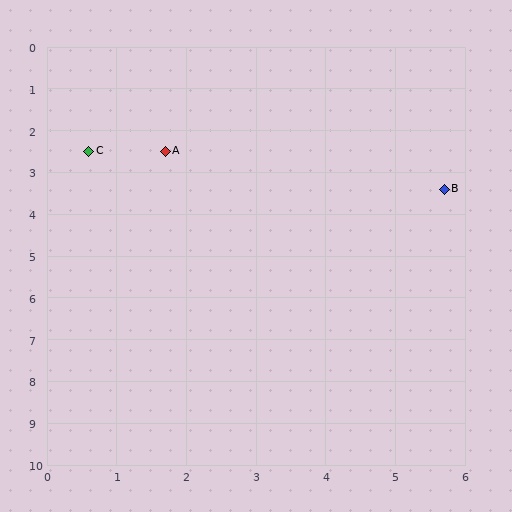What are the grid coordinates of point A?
Point A is at approximately (1.7, 2.5).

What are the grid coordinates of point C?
Point C is at approximately (0.6, 2.5).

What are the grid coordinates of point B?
Point B is at approximately (5.7, 3.4).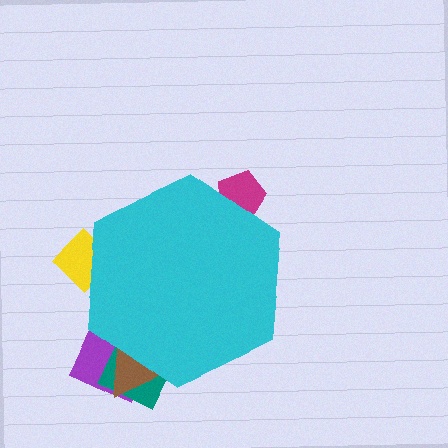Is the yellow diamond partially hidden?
Yes, the yellow diamond is partially hidden behind the cyan hexagon.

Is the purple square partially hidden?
Yes, the purple square is partially hidden behind the cyan hexagon.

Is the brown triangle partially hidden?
Yes, the brown triangle is partially hidden behind the cyan hexagon.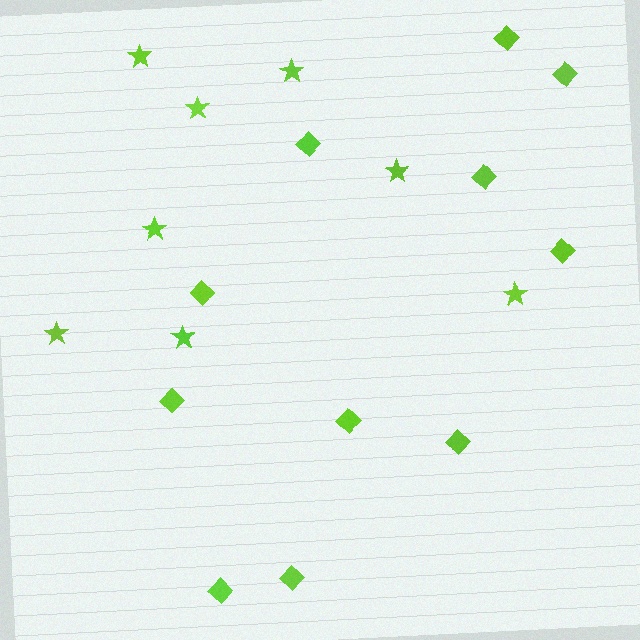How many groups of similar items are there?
There are 2 groups: one group of stars (8) and one group of diamonds (11).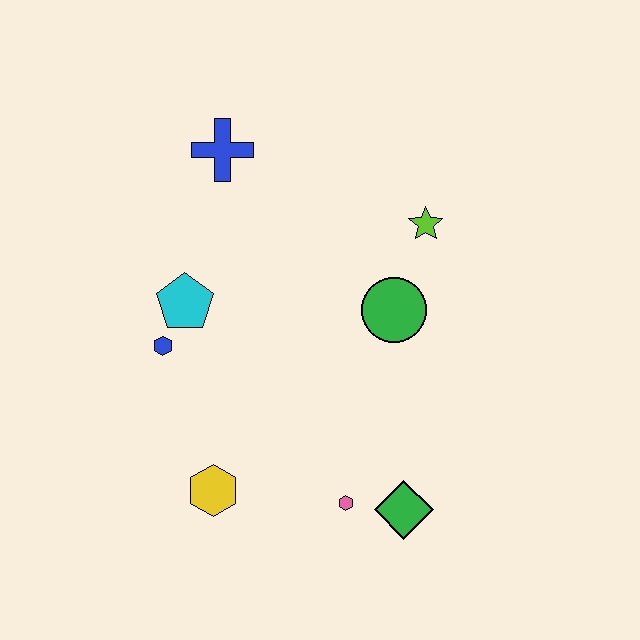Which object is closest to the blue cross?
The cyan pentagon is closest to the blue cross.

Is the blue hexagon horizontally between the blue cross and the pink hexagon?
No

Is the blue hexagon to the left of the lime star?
Yes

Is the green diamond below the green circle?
Yes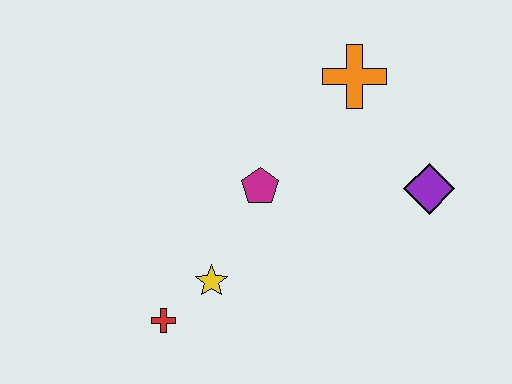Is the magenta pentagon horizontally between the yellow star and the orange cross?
Yes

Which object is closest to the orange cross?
The purple diamond is closest to the orange cross.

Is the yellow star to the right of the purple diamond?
No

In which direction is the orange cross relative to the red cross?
The orange cross is above the red cross.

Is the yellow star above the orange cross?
No